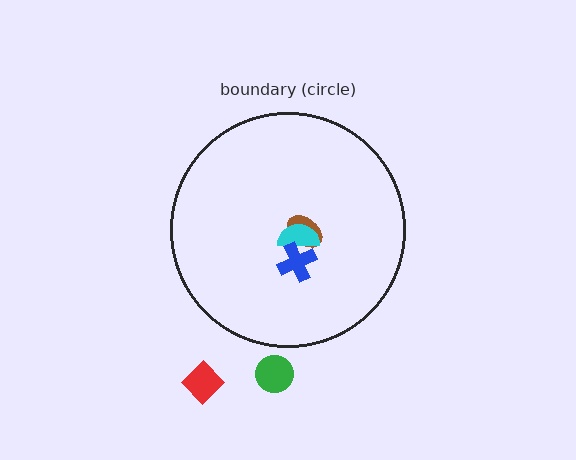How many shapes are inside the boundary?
3 inside, 2 outside.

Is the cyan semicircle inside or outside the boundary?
Inside.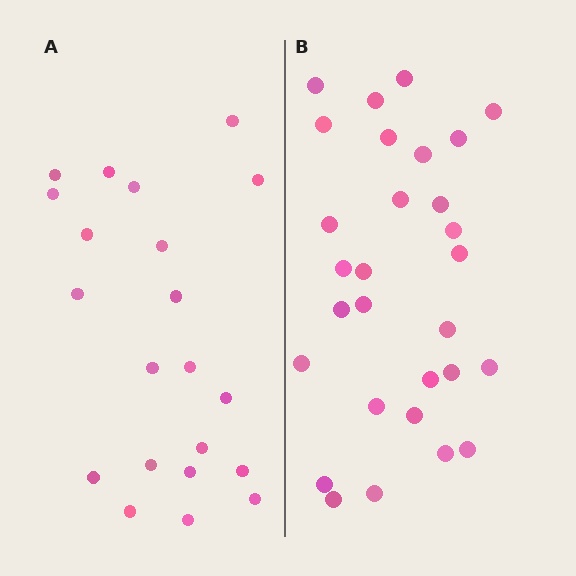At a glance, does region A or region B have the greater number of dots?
Region B (the right region) has more dots.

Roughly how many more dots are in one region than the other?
Region B has roughly 8 or so more dots than region A.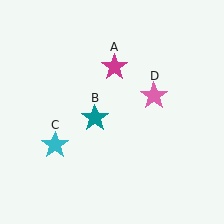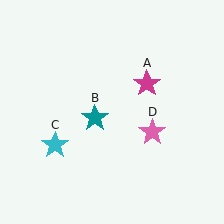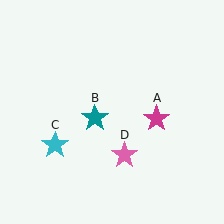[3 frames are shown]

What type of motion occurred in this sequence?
The magenta star (object A), pink star (object D) rotated clockwise around the center of the scene.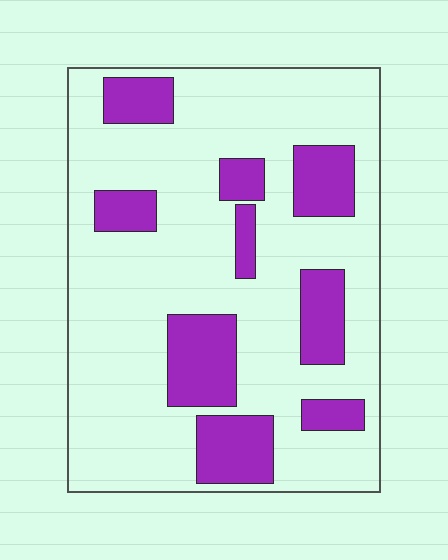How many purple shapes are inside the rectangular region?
9.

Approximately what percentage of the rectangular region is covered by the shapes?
Approximately 25%.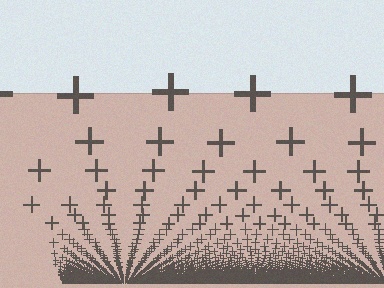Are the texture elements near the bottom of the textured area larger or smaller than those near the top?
Smaller. The gradient is inverted — elements near the bottom are smaller and denser.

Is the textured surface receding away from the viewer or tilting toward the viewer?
The surface appears to tilt toward the viewer. Texture elements get larger and sparser toward the top.